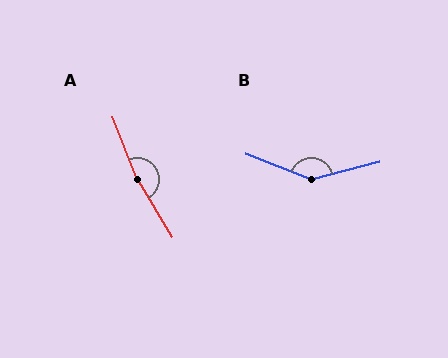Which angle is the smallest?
B, at approximately 145 degrees.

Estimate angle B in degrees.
Approximately 145 degrees.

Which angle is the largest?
A, at approximately 170 degrees.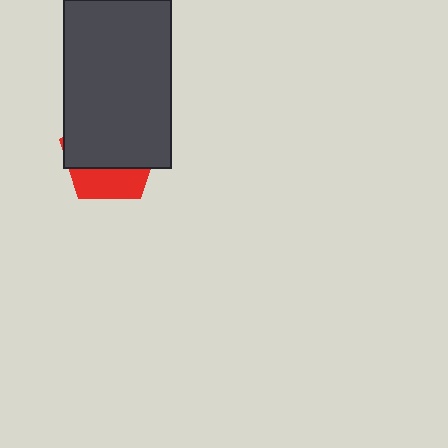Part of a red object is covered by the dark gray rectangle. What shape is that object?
It is a pentagon.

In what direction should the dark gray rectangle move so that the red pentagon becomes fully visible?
The dark gray rectangle should move up. That is the shortest direction to clear the overlap and leave the red pentagon fully visible.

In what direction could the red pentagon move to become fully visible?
The red pentagon could move down. That would shift it out from behind the dark gray rectangle entirely.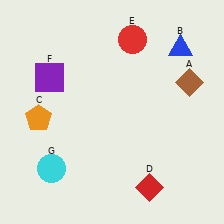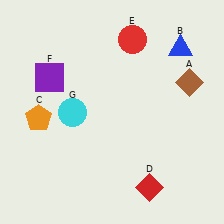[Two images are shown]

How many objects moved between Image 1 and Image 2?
1 object moved between the two images.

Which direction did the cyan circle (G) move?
The cyan circle (G) moved up.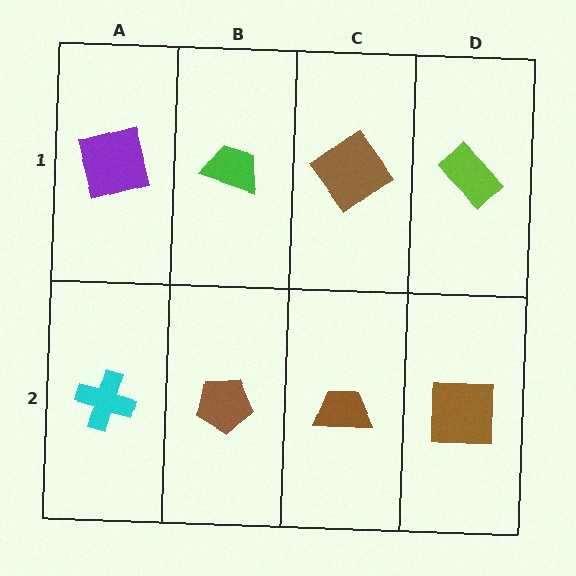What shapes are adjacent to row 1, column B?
A brown pentagon (row 2, column B), a purple square (row 1, column A), a brown diamond (row 1, column C).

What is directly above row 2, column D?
A lime rectangle.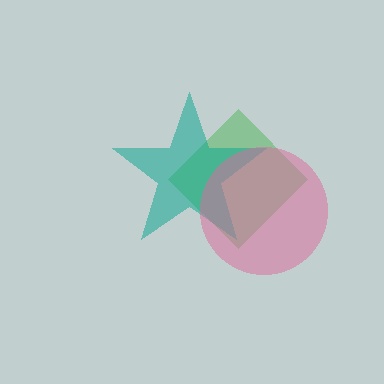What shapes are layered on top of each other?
The layered shapes are: a green diamond, a teal star, a pink circle.